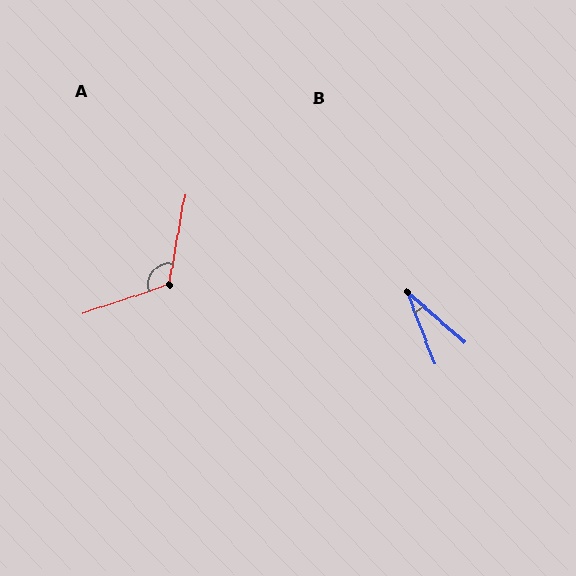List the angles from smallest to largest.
B (28°), A (119°).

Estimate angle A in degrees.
Approximately 119 degrees.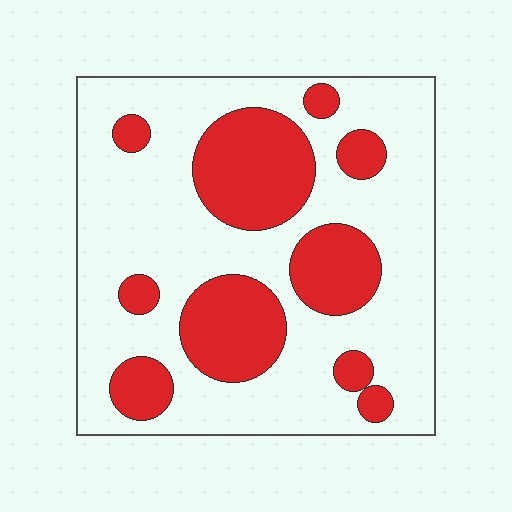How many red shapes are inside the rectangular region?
10.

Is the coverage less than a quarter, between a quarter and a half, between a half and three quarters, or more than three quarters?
Between a quarter and a half.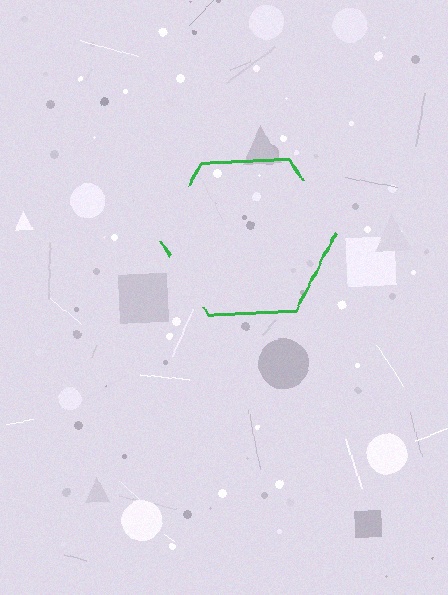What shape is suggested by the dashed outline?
The dashed outline suggests a hexagon.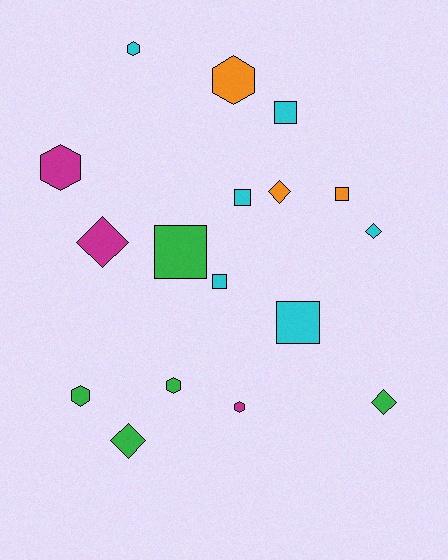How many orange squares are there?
There is 1 orange square.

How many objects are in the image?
There are 17 objects.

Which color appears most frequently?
Cyan, with 6 objects.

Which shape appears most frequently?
Square, with 6 objects.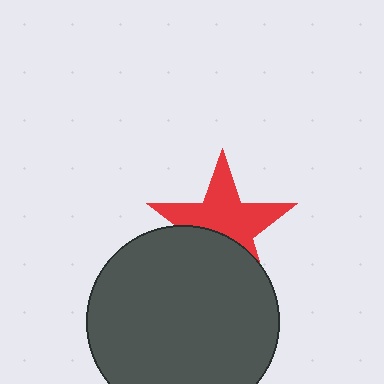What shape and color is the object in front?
The object in front is a dark gray circle.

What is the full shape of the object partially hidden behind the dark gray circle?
The partially hidden object is a red star.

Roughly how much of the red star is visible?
About half of it is visible (roughly 61%).